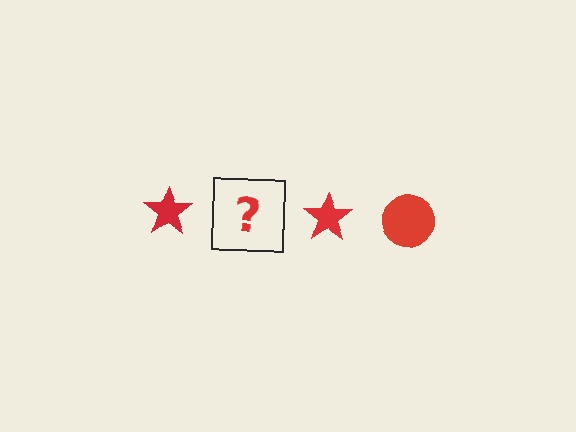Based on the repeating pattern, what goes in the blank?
The blank should be a red circle.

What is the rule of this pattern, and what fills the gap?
The rule is that the pattern cycles through star, circle shapes in red. The gap should be filled with a red circle.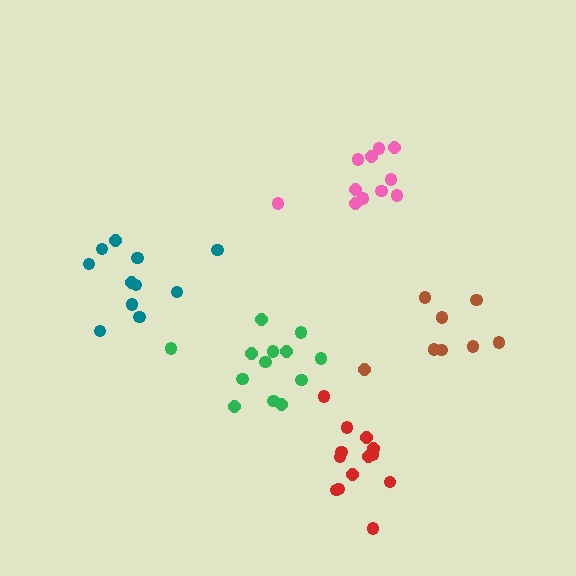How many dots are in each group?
Group 1: 11 dots, Group 2: 11 dots, Group 3: 13 dots, Group 4: 13 dots, Group 5: 8 dots (56 total).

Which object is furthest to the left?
The teal cluster is leftmost.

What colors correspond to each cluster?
The clusters are colored: pink, teal, red, green, brown.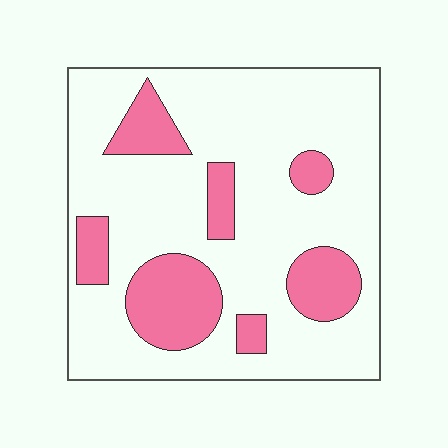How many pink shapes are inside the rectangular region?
7.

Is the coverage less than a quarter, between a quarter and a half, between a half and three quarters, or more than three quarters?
Less than a quarter.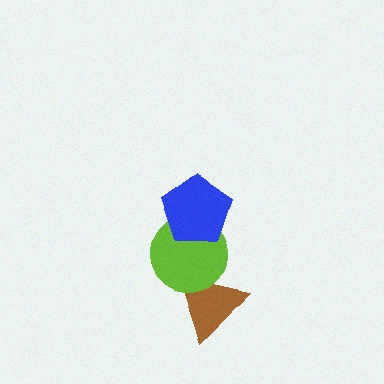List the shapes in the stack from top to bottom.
From top to bottom: the blue pentagon, the lime circle, the brown triangle.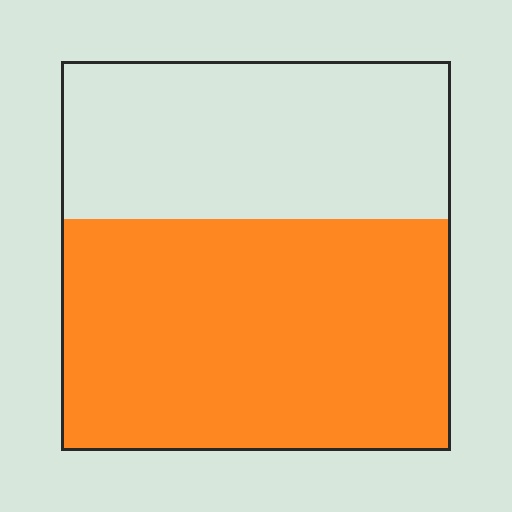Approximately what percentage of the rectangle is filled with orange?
Approximately 60%.